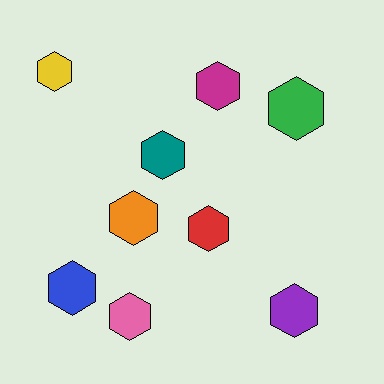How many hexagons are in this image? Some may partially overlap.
There are 9 hexagons.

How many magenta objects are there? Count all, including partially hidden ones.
There is 1 magenta object.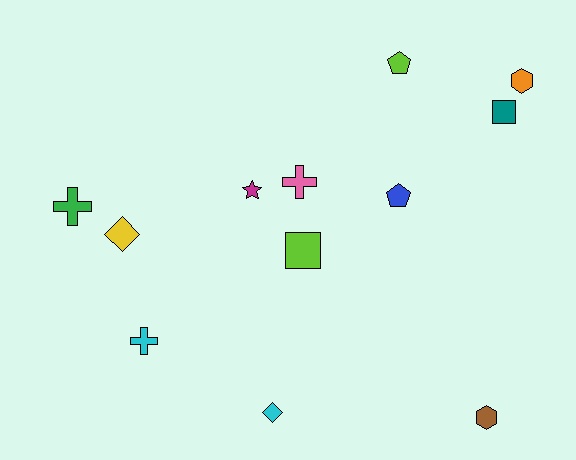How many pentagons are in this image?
There are 2 pentagons.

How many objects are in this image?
There are 12 objects.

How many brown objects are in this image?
There is 1 brown object.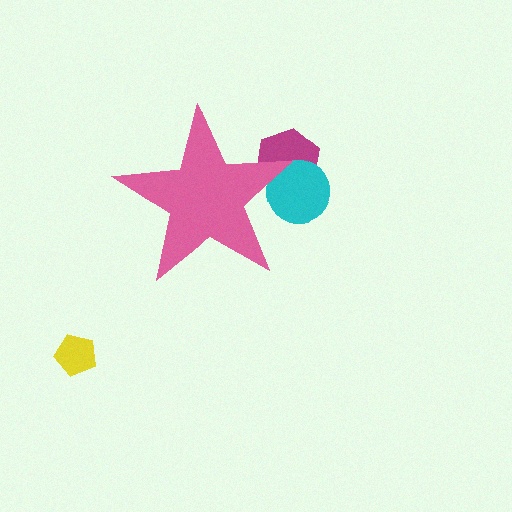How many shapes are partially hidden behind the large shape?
2 shapes are partially hidden.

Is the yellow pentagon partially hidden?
No, the yellow pentagon is fully visible.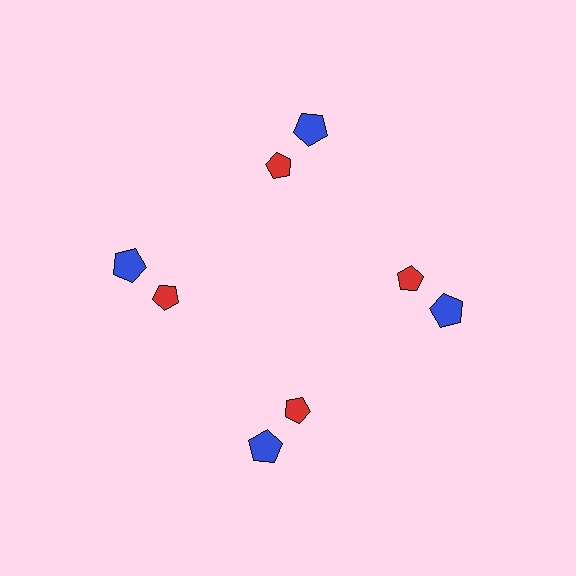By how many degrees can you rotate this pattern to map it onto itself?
The pattern maps onto itself every 90 degrees of rotation.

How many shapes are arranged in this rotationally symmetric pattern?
There are 8 shapes, arranged in 4 groups of 2.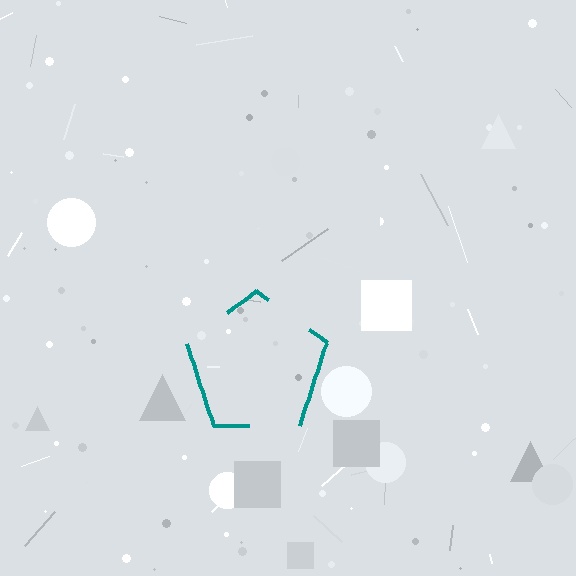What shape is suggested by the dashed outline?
The dashed outline suggests a pentagon.